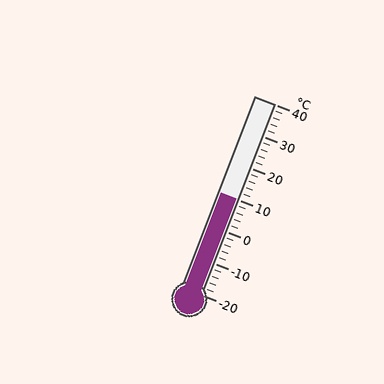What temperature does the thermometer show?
The thermometer shows approximately 10°C.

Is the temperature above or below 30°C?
The temperature is below 30°C.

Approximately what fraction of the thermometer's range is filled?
The thermometer is filled to approximately 50% of its range.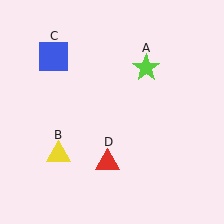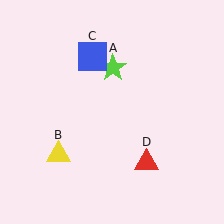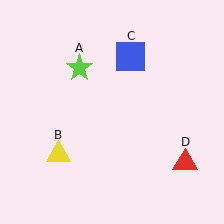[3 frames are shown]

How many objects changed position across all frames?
3 objects changed position: lime star (object A), blue square (object C), red triangle (object D).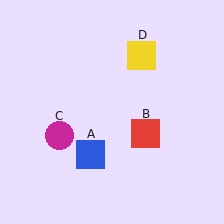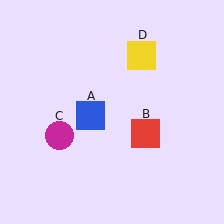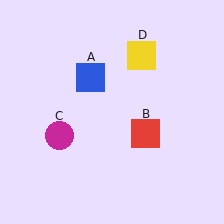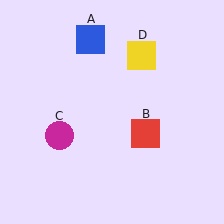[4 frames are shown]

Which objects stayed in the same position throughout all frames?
Red square (object B) and magenta circle (object C) and yellow square (object D) remained stationary.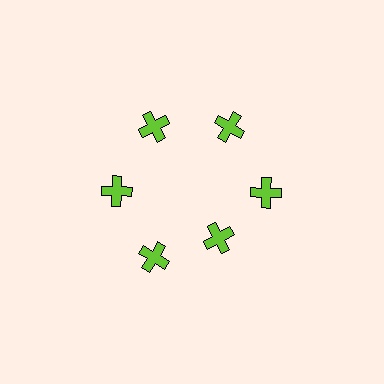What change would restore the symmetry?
The symmetry would be restored by moving it outward, back onto the ring so that all 6 crosses sit at equal angles and equal distance from the center.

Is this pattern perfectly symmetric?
No. The 6 lime crosses are arranged in a ring, but one element near the 5 o'clock position is pulled inward toward the center, breaking the 6-fold rotational symmetry.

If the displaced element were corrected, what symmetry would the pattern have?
It would have 6-fold rotational symmetry — the pattern would map onto itself every 60 degrees.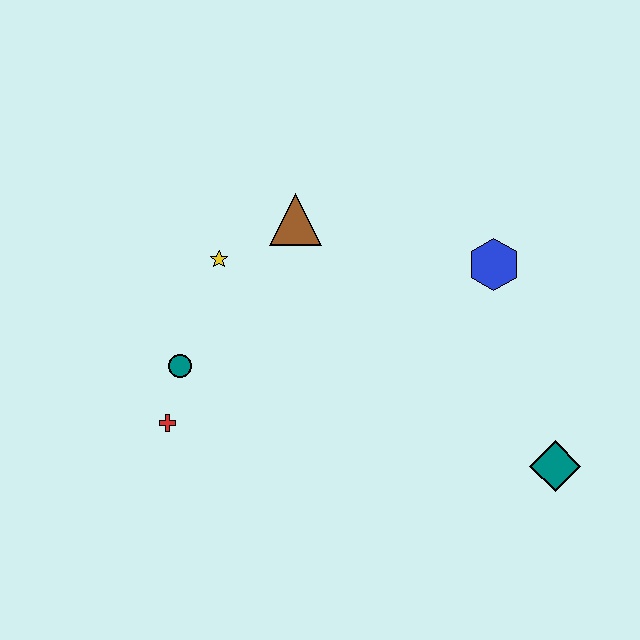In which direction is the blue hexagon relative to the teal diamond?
The blue hexagon is above the teal diamond.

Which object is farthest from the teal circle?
The teal diamond is farthest from the teal circle.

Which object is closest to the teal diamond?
The blue hexagon is closest to the teal diamond.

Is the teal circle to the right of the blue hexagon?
No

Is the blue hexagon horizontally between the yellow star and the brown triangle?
No